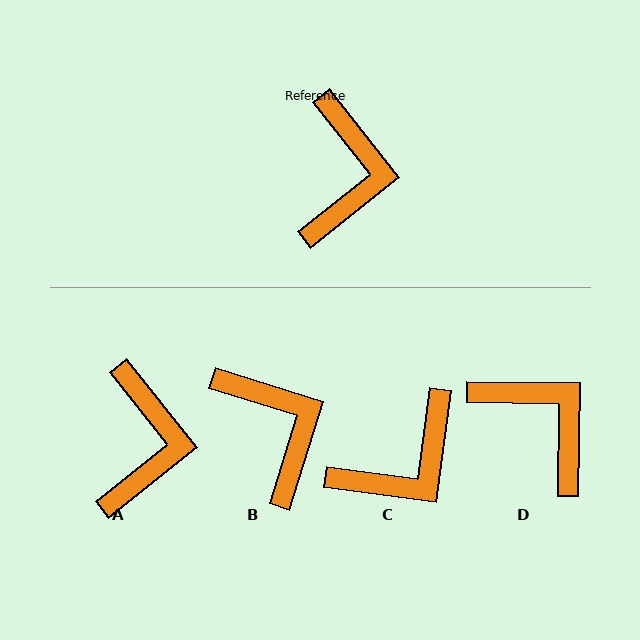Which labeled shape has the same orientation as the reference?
A.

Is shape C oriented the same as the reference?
No, it is off by about 46 degrees.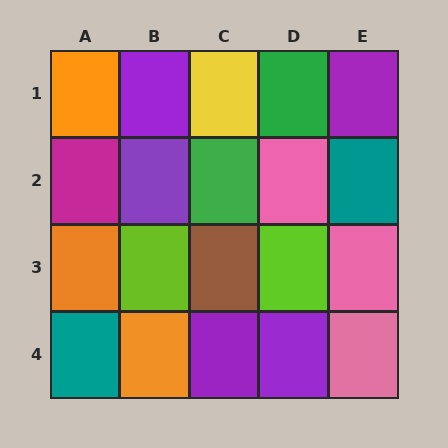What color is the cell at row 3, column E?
Pink.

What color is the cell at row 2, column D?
Pink.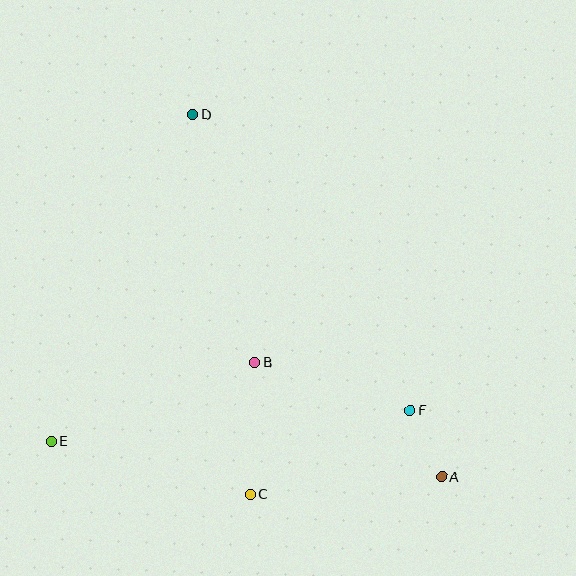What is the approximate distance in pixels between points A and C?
The distance between A and C is approximately 192 pixels.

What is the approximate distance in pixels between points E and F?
The distance between E and F is approximately 360 pixels.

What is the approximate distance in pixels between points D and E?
The distance between D and E is approximately 356 pixels.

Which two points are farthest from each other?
Points A and D are farthest from each other.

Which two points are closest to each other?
Points A and F are closest to each other.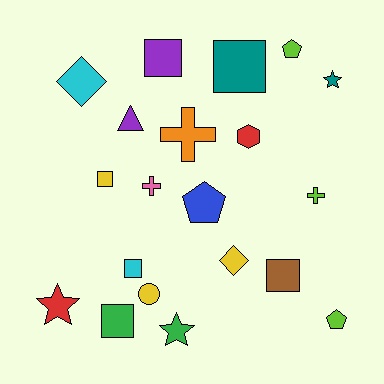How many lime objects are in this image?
There are 3 lime objects.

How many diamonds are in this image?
There are 2 diamonds.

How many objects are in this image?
There are 20 objects.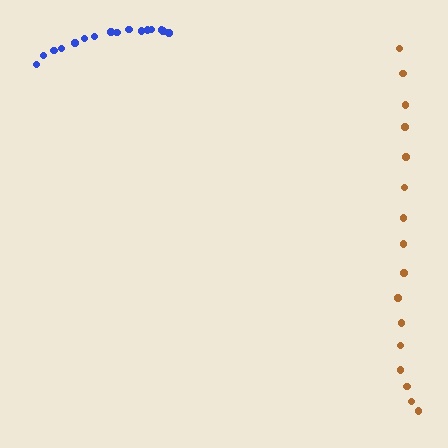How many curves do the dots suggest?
There are 2 distinct paths.